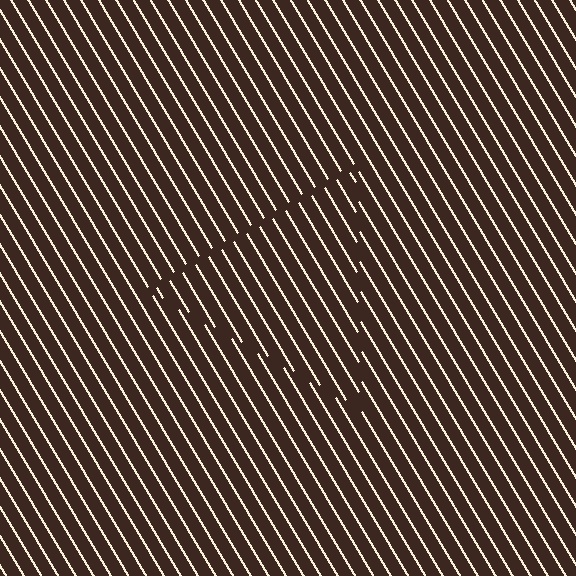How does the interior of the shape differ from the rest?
The interior of the shape contains the same grating, shifted by half a period — the contour is defined by the phase discontinuity where line-ends from the inner and outer gratings abut.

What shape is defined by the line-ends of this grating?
An illusory triangle. The interior of the shape contains the same grating, shifted by half a period — the contour is defined by the phase discontinuity where line-ends from the inner and outer gratings abut.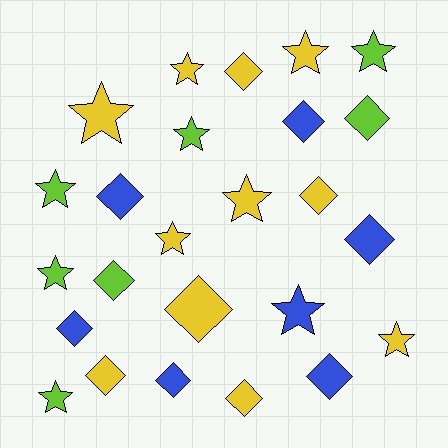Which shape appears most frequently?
Diamond, with 13 objects.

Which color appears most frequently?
Yellow, with 11 objects.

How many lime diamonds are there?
There are 2 lime diamonds.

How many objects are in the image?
There are 25 objects.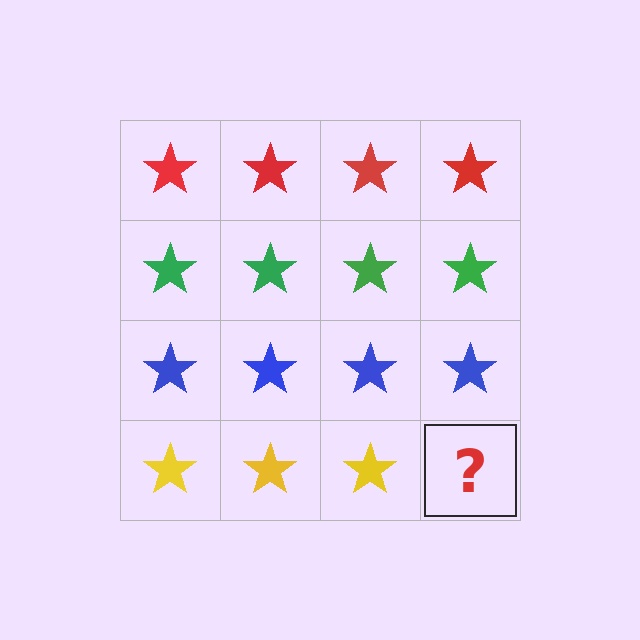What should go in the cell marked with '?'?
The missing cell should contain a yellow star.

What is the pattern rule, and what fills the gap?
The rule is that each row has a consistent color. The gap should be filled with a yellow star.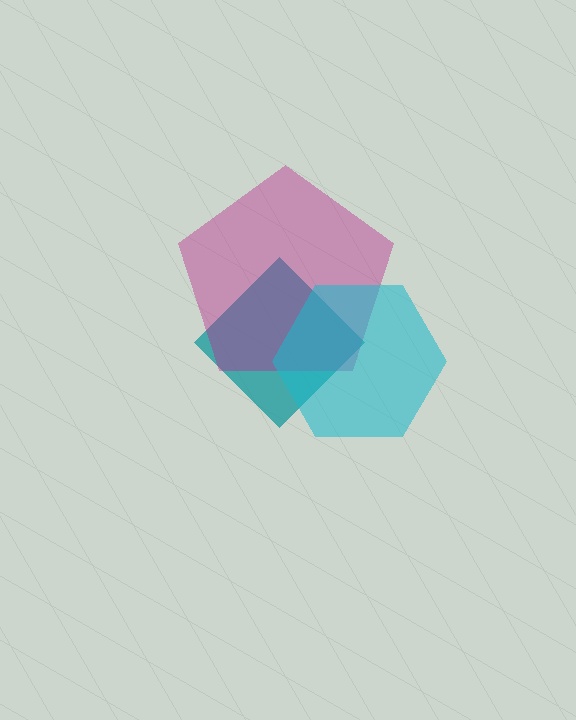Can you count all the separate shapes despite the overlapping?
Yes, there are 3 separate shapes.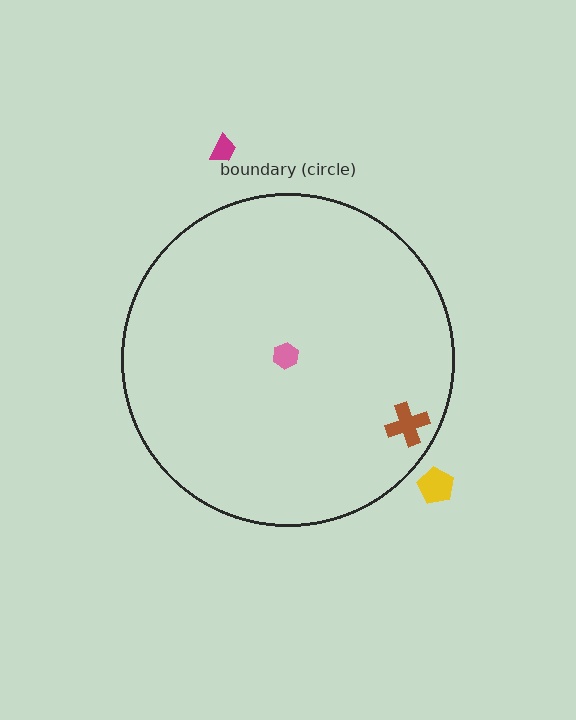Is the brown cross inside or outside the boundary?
Inside.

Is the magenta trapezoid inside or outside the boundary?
Outside.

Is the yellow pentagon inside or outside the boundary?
Outside.